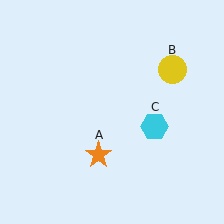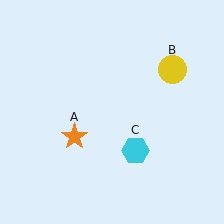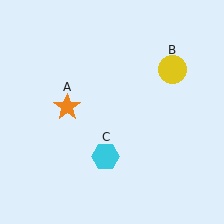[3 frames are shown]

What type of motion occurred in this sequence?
The orange star (object A), cyan hexagon (object C) rotated clockwise around the center of the scene.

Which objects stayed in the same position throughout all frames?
Yellow circle (object B) remained stationary.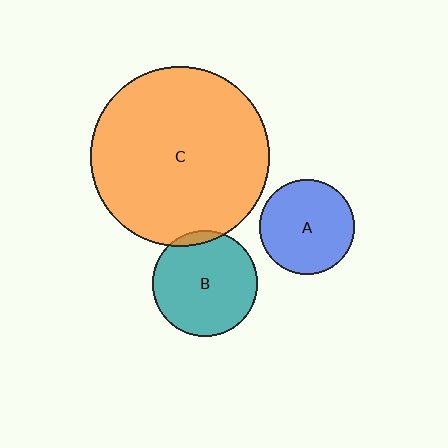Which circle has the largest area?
Circle C (orange).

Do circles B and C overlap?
Yes.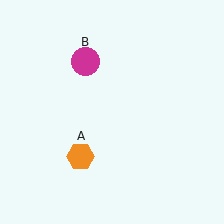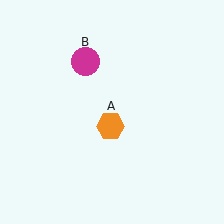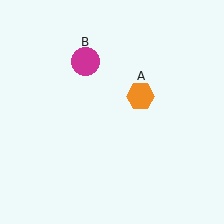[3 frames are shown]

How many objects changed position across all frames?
1 object changed position: orange hexagon (object A).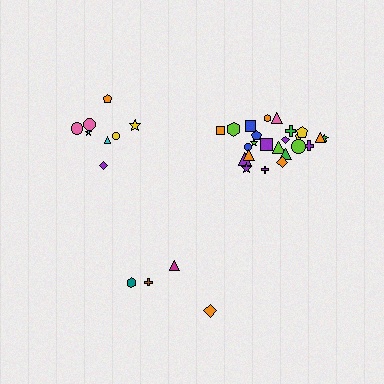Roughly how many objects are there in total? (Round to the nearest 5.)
Roughly 35 objects in total.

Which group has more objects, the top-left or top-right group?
The top-right group.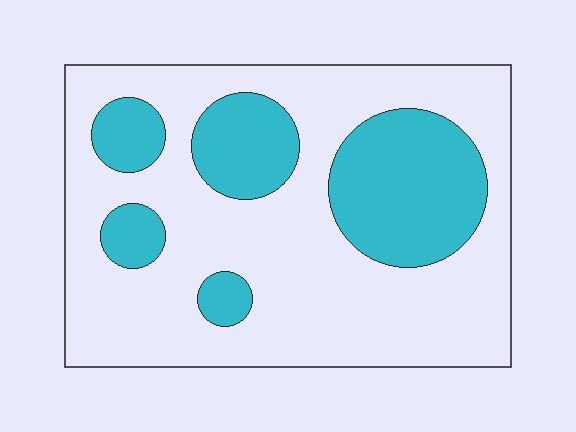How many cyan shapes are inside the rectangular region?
5.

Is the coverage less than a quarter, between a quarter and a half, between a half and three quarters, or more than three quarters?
Between a quarter and a half.